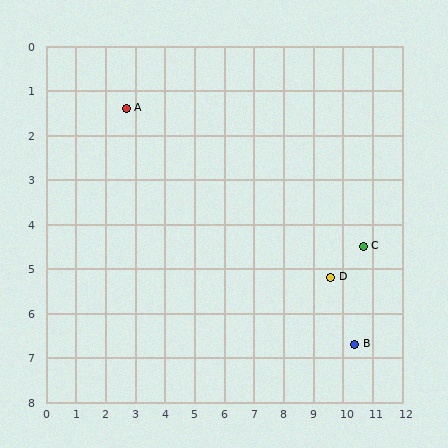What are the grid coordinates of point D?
Point D is at approximately (9.6, 5.2).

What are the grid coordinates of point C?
Point C is at approximately (10.7, 4.5).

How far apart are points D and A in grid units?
Points D and A are about 7.9 grid units apart.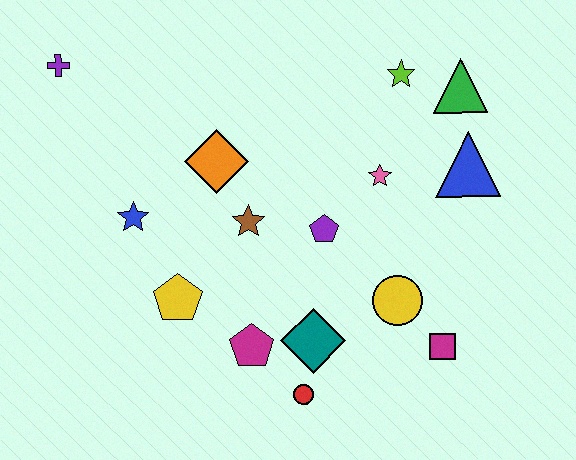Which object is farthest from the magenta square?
The purple cross is farthest from the magenta square.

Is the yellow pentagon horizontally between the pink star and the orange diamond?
No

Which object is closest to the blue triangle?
The green triangle is closest to the blue triangle.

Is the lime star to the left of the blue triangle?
Yes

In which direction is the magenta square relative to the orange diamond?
The magenta square is to the right of the orange diamond.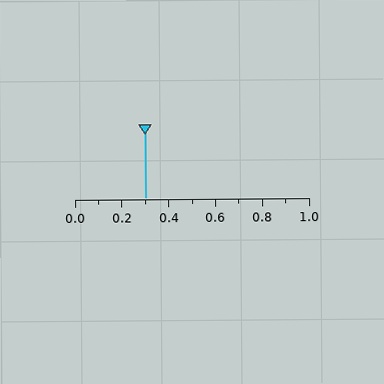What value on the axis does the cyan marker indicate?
The marker indicates approximately 0.3.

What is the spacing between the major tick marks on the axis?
The major ticks are spaced 0.2 apart.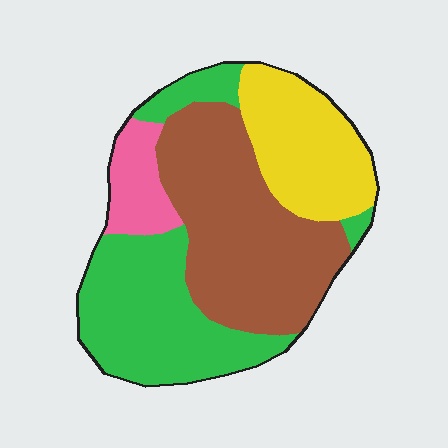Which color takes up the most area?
Brown, at roughly 35%.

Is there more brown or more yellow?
Brown.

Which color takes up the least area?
Pink, at roughly 10%.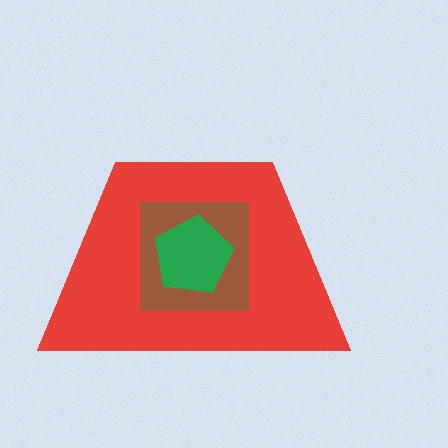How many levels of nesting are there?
3.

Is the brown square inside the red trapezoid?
Yes.